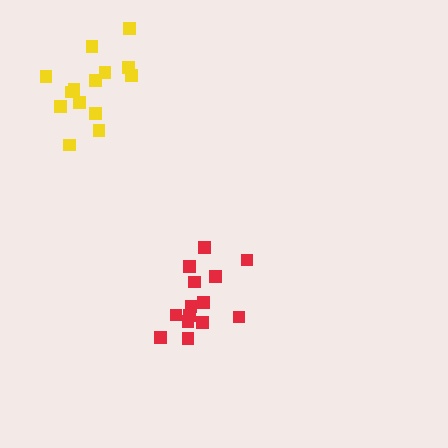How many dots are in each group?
Group 1: 14 dots, Group 2: 14 dots (28 total).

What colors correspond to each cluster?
The clusters are colored: red, yellow.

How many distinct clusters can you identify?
There are 2 distinct clusters.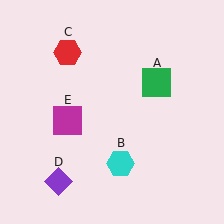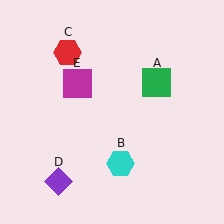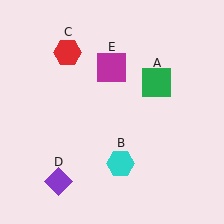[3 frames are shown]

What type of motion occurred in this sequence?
The magenta square (object E) rotated clockwise around the center of the scene.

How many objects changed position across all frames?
1 object changed position: magenta square (object E).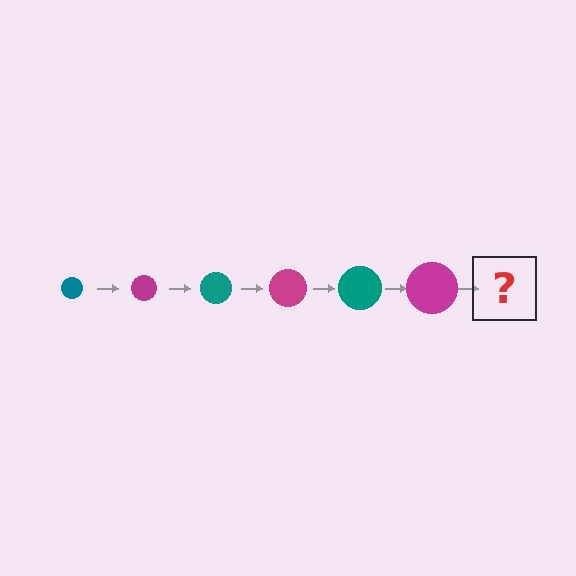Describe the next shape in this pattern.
It should be a teal circle, larger than the previous one.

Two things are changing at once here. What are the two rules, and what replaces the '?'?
The two rules are that the circle grows larger each step and the color cycles through teal and magenta. The '?' should be a teal circle, larger than the previous one.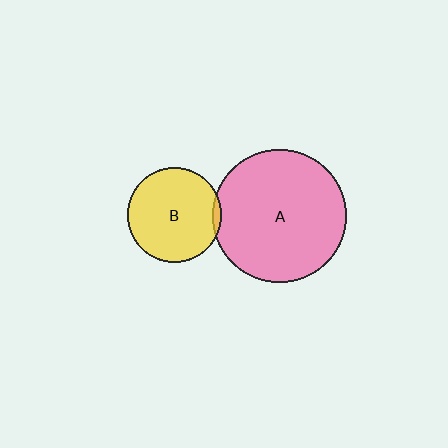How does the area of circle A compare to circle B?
Approximately 2.0 times.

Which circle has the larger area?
Circle A (pink).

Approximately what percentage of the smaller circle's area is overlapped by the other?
Approximately 5%.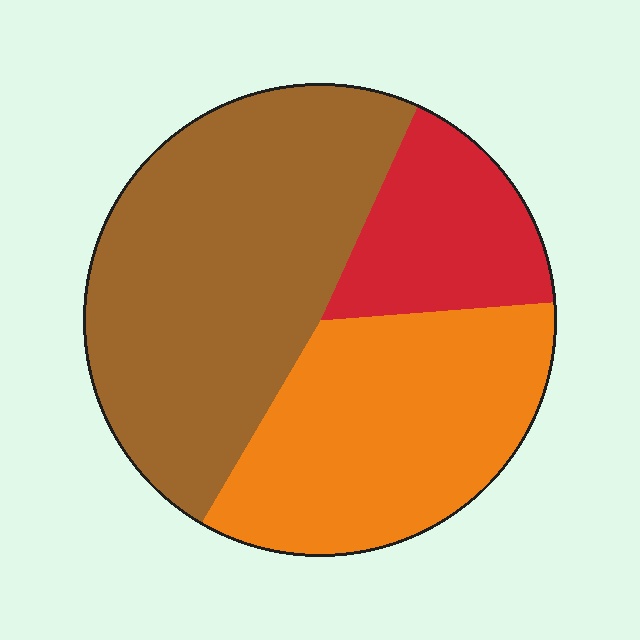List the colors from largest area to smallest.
From largest to smallest: brown, orange, red.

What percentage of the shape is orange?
Orange covers 35% of the shape.